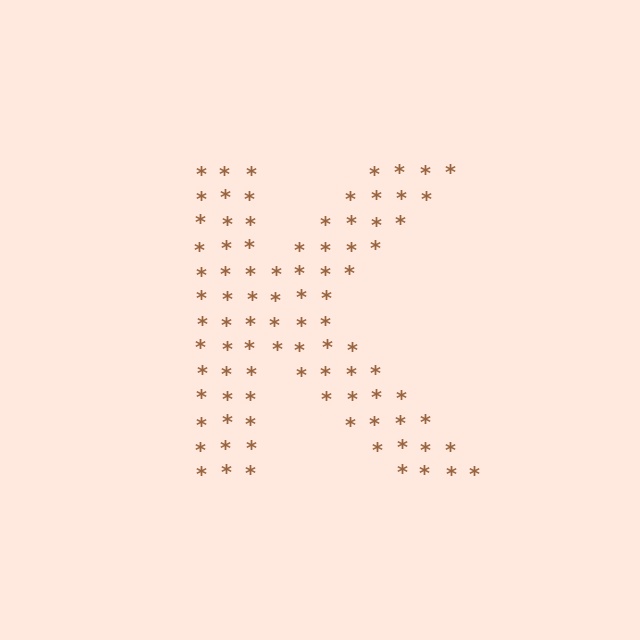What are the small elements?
The small elements are asterisks.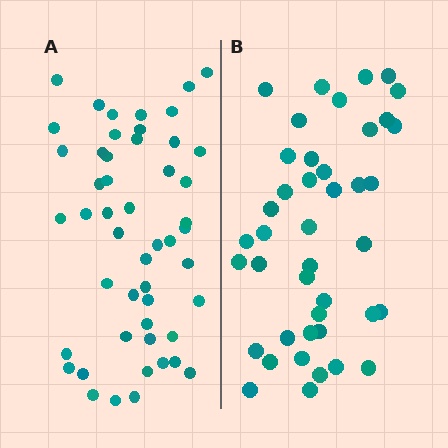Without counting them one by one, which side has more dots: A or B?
Region A (the left region) has more dots.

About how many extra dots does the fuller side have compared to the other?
Region A has roughly 8 or so more dots than region B.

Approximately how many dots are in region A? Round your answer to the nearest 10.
About 50 dots.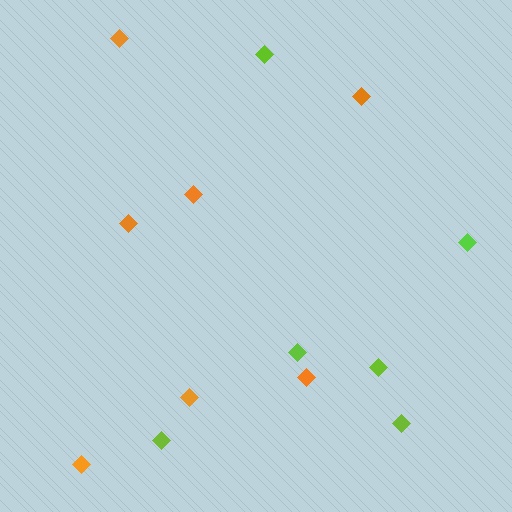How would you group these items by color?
There are 2 groups: one group of orange diamonds (7) and one group of lime diamonds (6).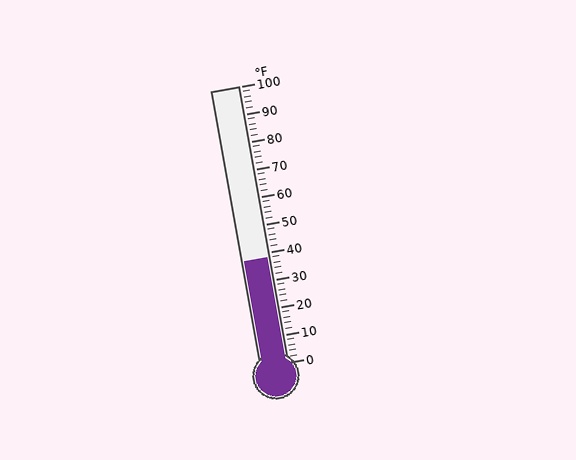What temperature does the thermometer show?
The thermometer shows approximately 38°F.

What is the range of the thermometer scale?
The thermometer scale ranges from 0°F to 100°F.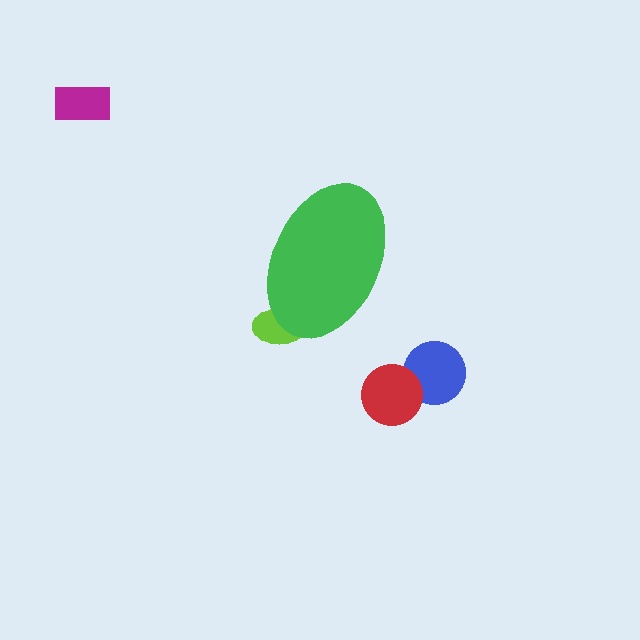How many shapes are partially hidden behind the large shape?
1 shape is partially hidden.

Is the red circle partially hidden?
No, the red circle is fully visible.